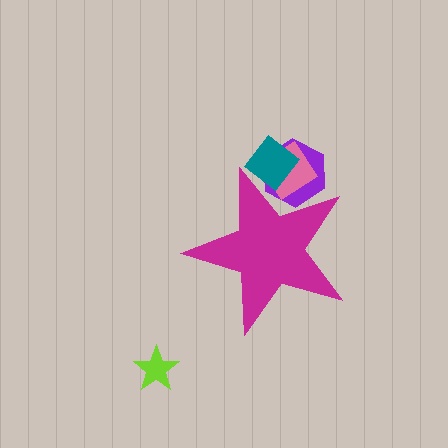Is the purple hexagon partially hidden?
Yes, the purple hexagon is partially hidden behind the magenta star.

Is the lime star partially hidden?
No, the lime star is fully visible.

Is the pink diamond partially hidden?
Yes, the pink diamond is partially hidden behind the magenta star.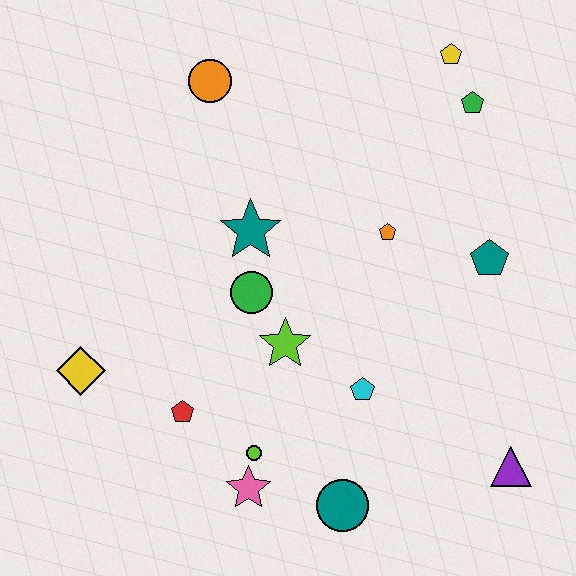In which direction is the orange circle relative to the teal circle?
The orange circle is above the teal circle.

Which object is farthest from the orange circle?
The purple triangle is farthest from the orange circle.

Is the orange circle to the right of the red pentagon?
Yes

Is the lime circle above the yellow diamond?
No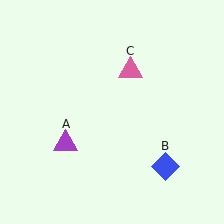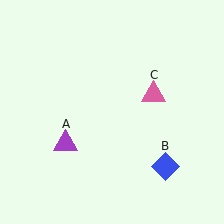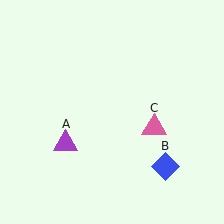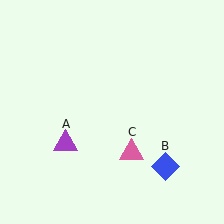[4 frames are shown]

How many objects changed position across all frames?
1 object changed position: pink triangle (object C).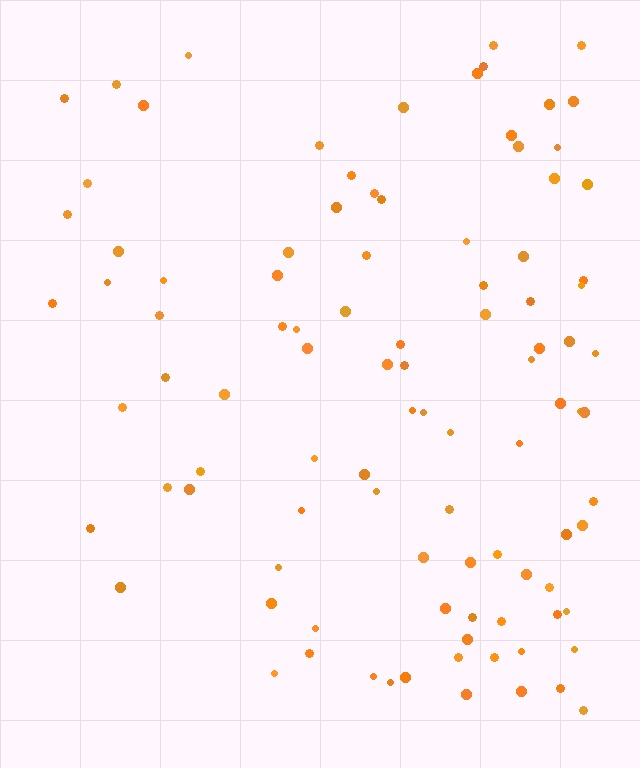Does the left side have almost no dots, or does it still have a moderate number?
Still a moderate number, just noticeably fewer than the right.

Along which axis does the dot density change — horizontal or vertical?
Horizontal.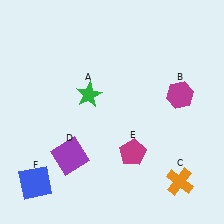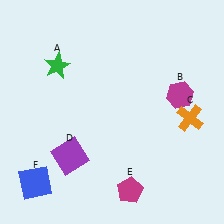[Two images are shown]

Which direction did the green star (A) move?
The green star (A) moved left.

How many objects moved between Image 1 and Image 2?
3 objects moved between the two images.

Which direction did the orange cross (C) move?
The orange cross (C) moved up.